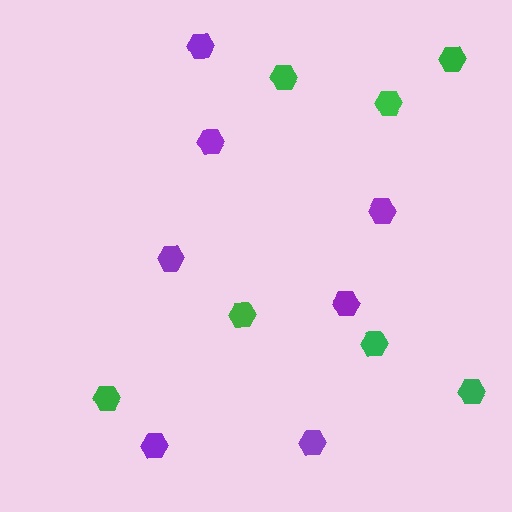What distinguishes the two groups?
There are 2 groups: one group of green hexagons (7) and one group of purple hexagons (7).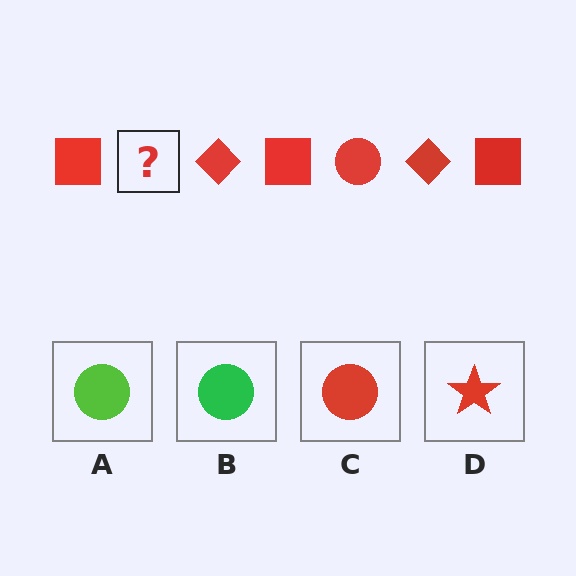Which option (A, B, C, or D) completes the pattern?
C.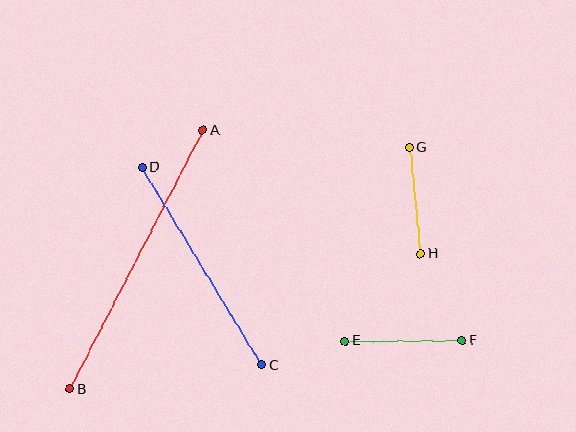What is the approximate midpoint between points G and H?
The midpoint is at approximately (415, 201) pixels.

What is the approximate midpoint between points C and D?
The midpoint is at approximately (202, 266) pixels.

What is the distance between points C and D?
The distance is approximately 231 pixels.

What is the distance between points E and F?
The distance is approximately 117 pixels.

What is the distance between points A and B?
The distance is approximately 291 pixels.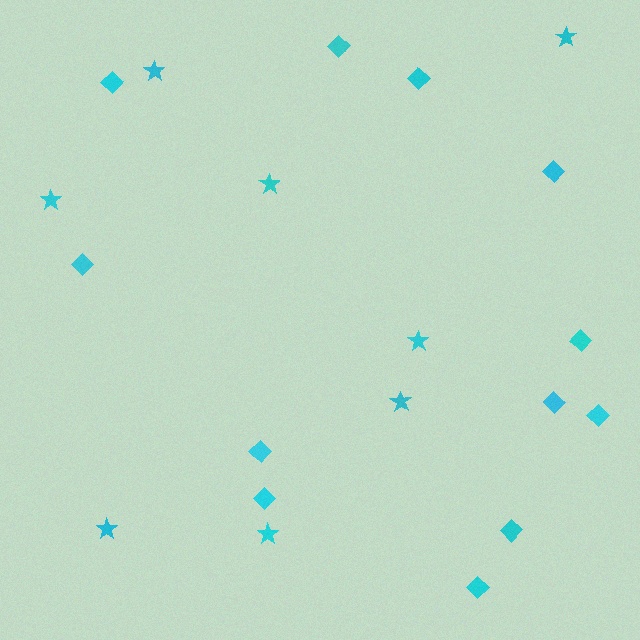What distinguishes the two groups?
There are 2 groups: one group of stars (8) and one group of diamonds (12).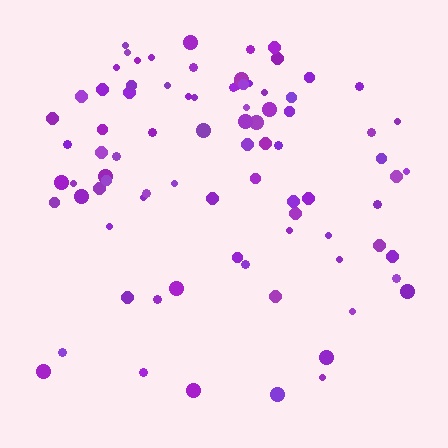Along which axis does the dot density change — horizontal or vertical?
Vertical.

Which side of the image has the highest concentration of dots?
The top.